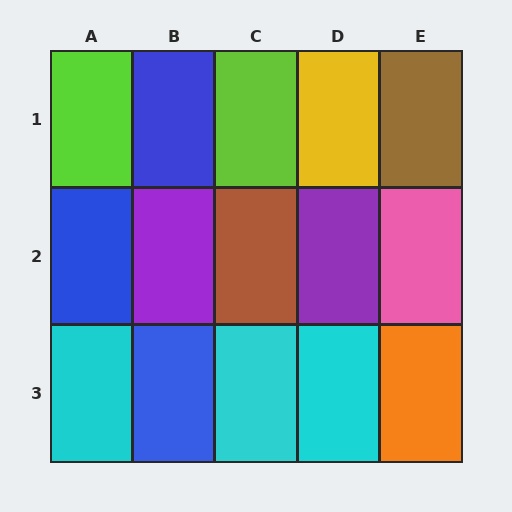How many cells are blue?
3 cells are blue.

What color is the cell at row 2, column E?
Pink.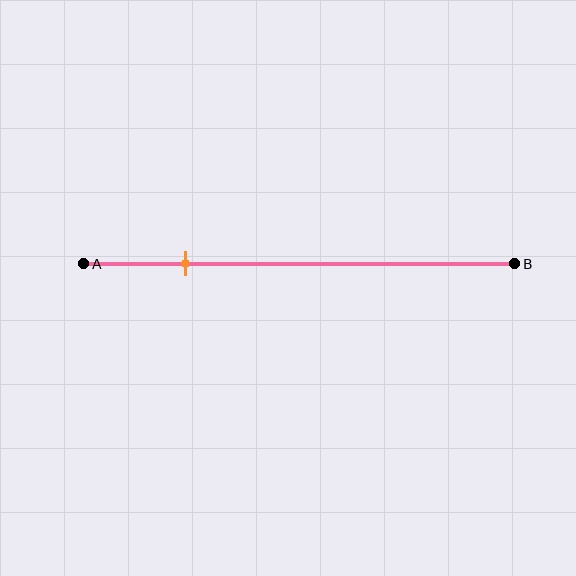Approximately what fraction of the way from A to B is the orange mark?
The orange mark is approximately 25% of the way from A to B.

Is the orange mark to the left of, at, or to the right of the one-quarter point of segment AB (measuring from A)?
The orange mark is approximately at the one-quarter point of segment AB.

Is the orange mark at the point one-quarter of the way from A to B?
Yes, the mark is approximately at the one-quarter point.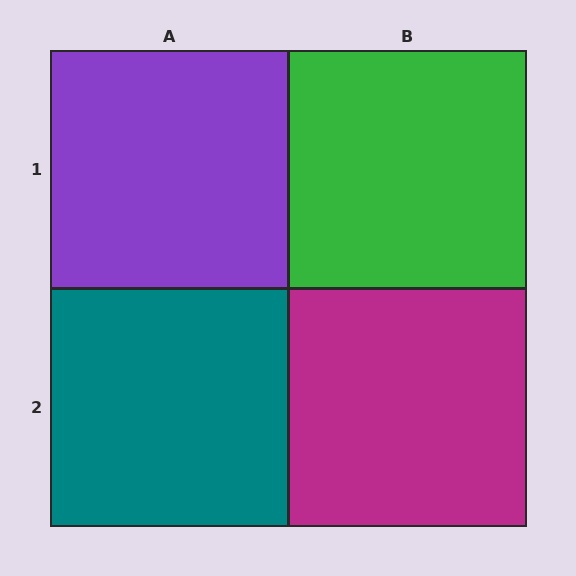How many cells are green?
1 cell is green.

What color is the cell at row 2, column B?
Magenta.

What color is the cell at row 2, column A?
Teal.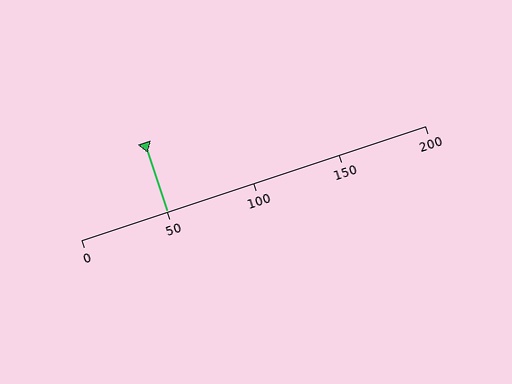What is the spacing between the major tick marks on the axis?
The major ticks are spaced 50 apart.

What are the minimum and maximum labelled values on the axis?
The axis runs from 0 to 200.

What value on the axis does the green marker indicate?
The marker indicates approximately 50.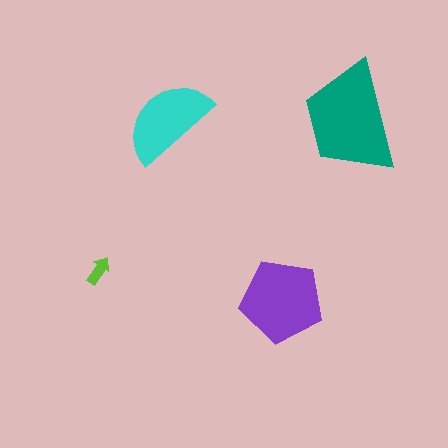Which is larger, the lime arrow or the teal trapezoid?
The teal trapezoid.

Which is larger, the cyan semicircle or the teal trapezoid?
The teal trapezoid.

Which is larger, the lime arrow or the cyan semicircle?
The cyan semicircle.